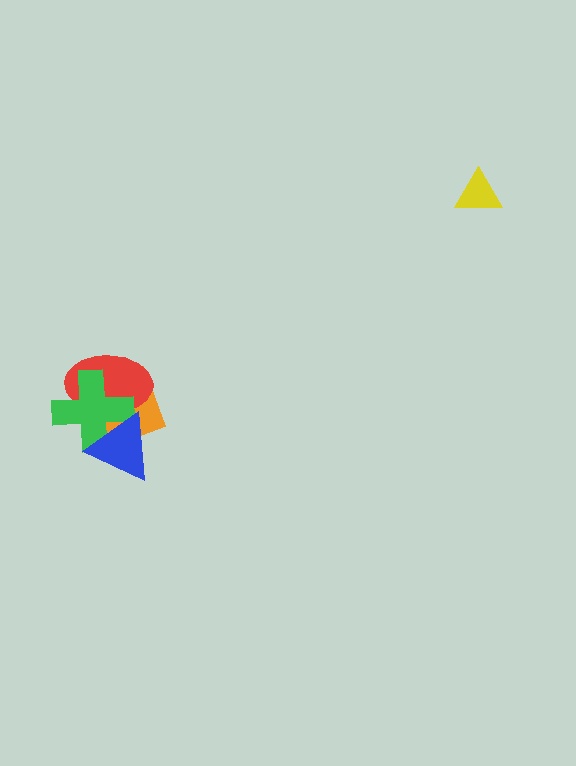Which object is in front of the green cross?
The blue triangle is in front of the green cross.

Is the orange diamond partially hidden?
Yes, it is partially covered by another shape.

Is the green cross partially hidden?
Yes, it is partially covered by another shape.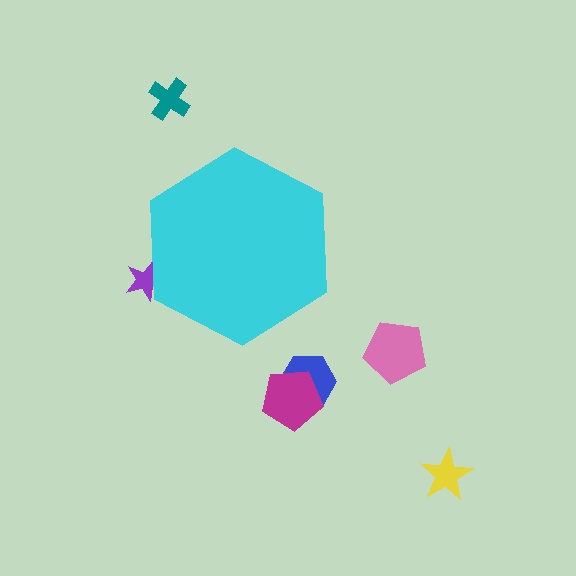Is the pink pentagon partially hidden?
No, the pink pentagon is fully visible.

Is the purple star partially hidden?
Yes, the purple star is partially hidden behind the cyan hexagon.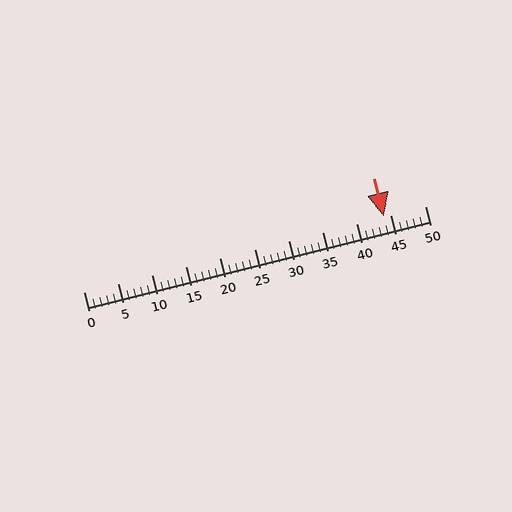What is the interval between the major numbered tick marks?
The major tick marks are spaced 5 units apart.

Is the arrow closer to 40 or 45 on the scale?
The arrow is closer to 45.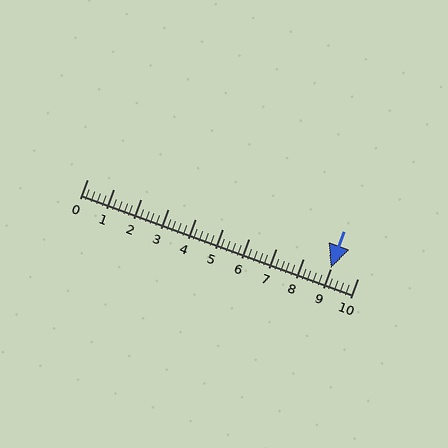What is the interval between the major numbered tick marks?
The major tick marks are spaced 1 units apart.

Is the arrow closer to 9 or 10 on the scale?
The arrow is closer to 9.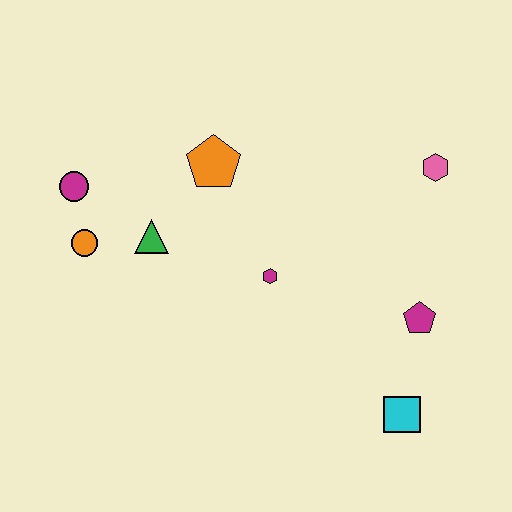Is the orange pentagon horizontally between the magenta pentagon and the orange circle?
Yes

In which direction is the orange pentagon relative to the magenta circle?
The orange pentagon is to the right of the magenta circle.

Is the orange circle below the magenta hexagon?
No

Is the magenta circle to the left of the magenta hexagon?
Yes